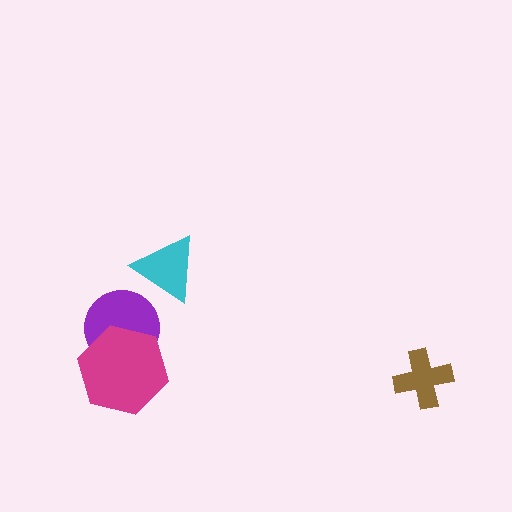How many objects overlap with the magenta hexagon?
1 object overlaps with the magenta hexagon.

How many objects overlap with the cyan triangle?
0 objects overlap with the cyan triangle.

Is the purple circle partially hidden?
Yes, it is partially covered by another shape.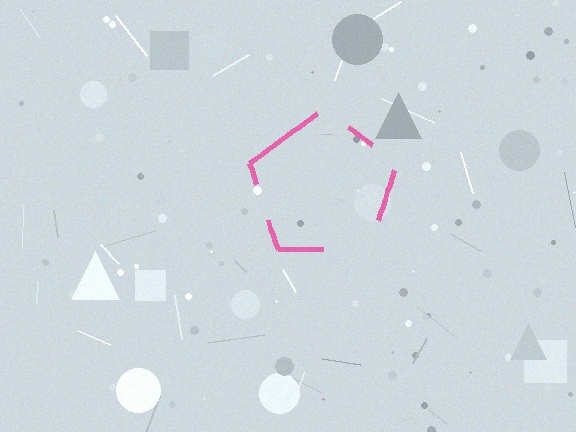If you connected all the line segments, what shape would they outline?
They would outline a pentagon.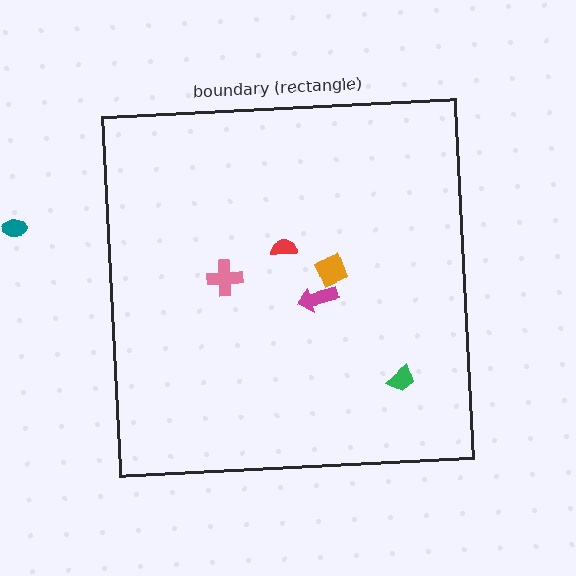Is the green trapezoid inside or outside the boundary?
Inside.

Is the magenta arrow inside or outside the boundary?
Inside.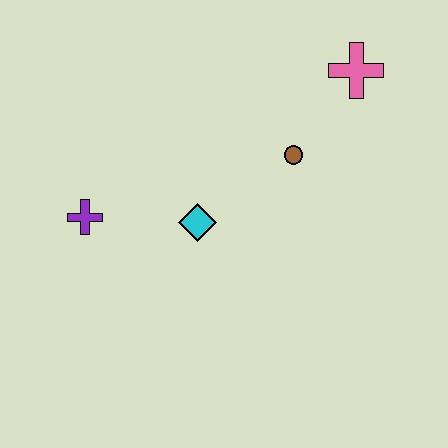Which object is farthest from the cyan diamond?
The pink cross is farthest from the cyan diamond.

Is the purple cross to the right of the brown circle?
No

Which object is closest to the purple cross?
The cyan diamond is closest to the purple cross.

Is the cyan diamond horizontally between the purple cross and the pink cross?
Yes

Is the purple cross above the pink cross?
No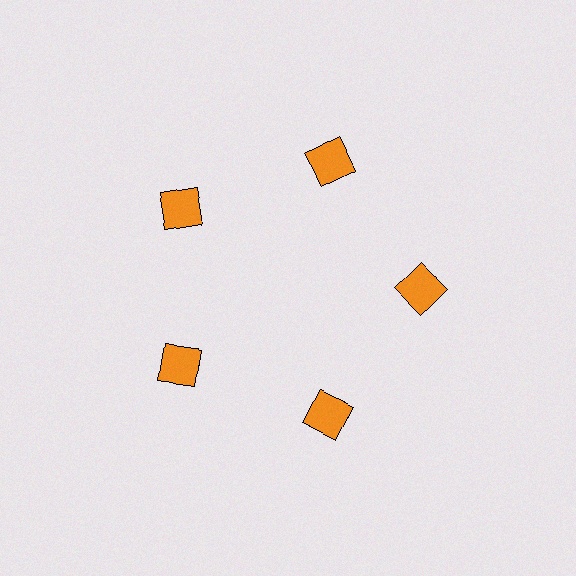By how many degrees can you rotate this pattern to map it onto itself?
The pattern maps onto itself every 72 degrees of rotation.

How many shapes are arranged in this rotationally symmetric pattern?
There are 5 shapes, arranged in 5 groups of 1.